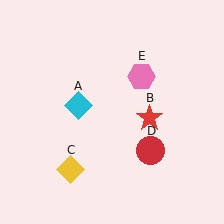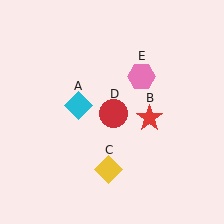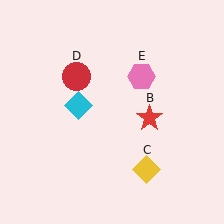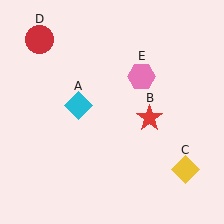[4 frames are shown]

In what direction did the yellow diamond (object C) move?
The yellow diamond (object C) moved right.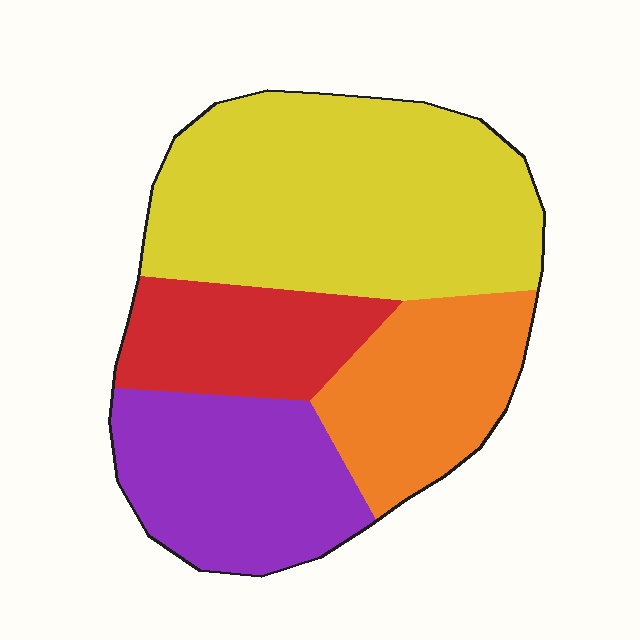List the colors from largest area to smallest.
From largest to smallest: yellow, purple, orange, red.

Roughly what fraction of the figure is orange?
Orange covers 19% of the figure.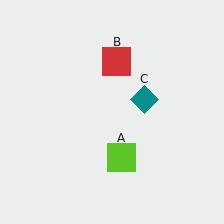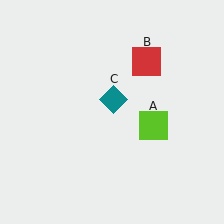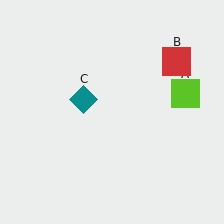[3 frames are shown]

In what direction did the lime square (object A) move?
The lime square (object A) moved up and to the right.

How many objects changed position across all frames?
3 objects changed position: lime square (object A), red square (object B), teal diamond (object C).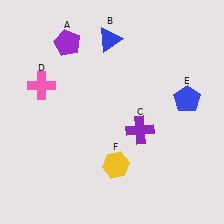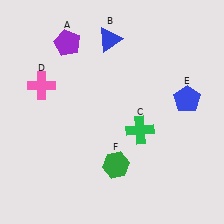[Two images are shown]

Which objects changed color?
C changed from purple to green. F changed from yellow to green.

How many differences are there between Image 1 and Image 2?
There are 2 differences between the two images.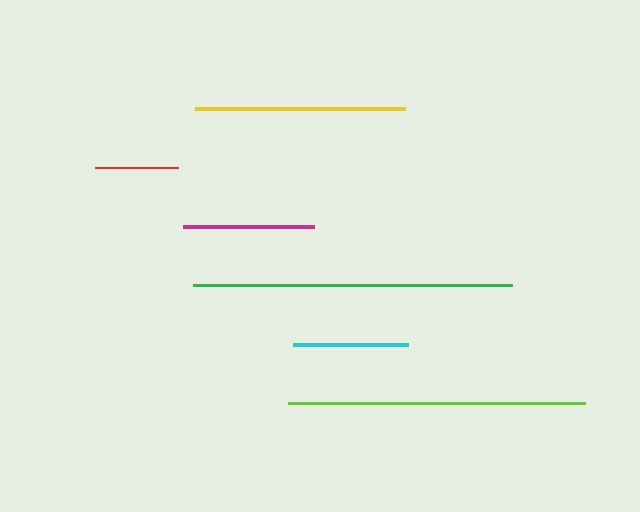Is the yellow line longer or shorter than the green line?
The green line is longer than the yellow line.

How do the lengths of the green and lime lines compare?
The green and lime lines are approximately the same length.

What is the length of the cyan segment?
The cyan segment is approximately 116 pixels long.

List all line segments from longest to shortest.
From longest to shortest: green, lime, yellow, magenta, cyan, red.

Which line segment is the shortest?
The red line is the shortest at approximately 84 pixels.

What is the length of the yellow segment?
The yellow segment is approximately 210 pixels long.